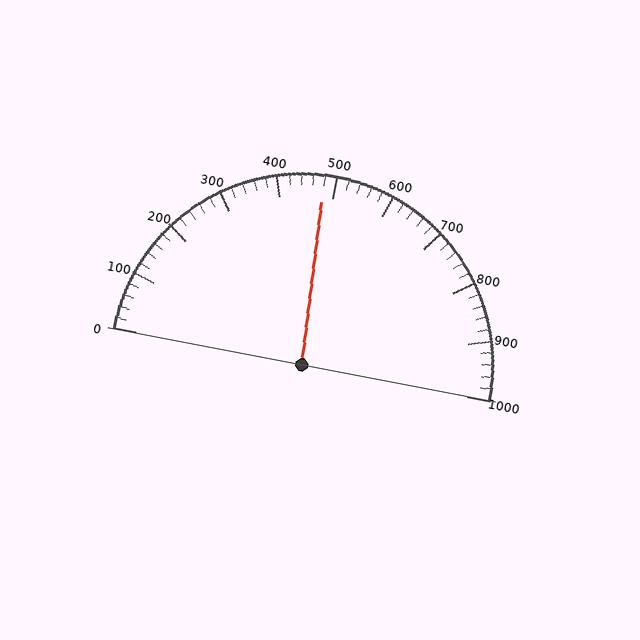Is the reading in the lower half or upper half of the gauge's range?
The reading is in the lower half of the range (0 to 1000).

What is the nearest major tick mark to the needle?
The nearest major tick mark is 500.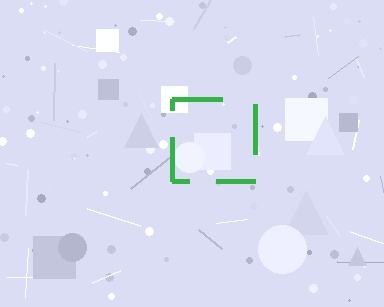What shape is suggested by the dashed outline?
The dashed outline suggests a square.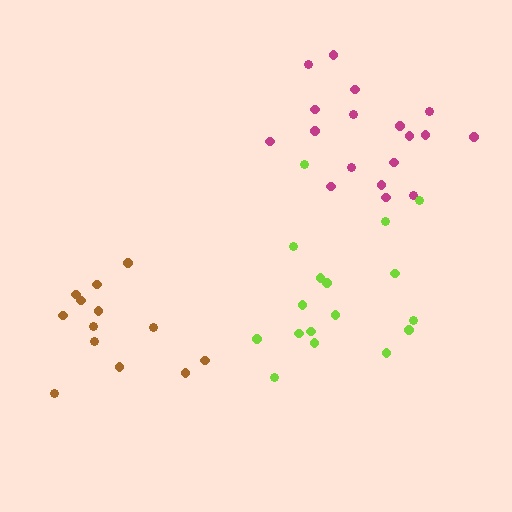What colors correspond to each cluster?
The clusters are colored: magenta, brown, lime.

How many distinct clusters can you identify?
There are 3 distinct clusters.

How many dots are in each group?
Group 1: 18 dots, Group 2: 13 dots, Group 3: 17 dots (48 total).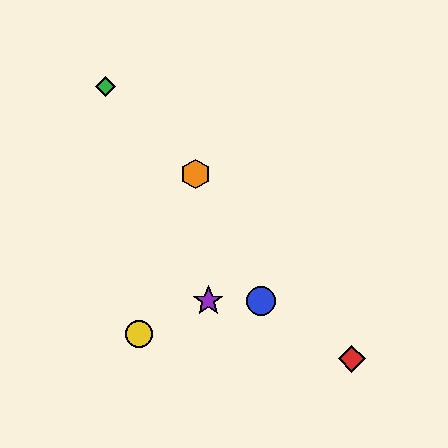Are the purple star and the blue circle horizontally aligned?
Yes, both are at y≈301.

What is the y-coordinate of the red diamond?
The red diamond is at y≈359.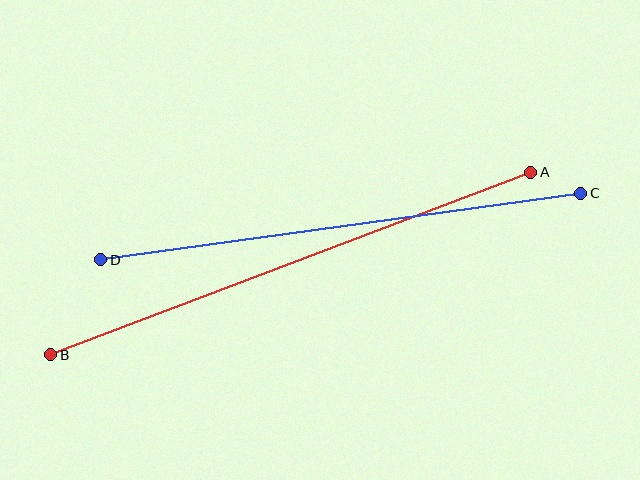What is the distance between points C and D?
The distance is approximately 485 pixels.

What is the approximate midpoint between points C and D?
The midpoint is at approximately (341, 226) pixels.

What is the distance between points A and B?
The distance is approximately 513 pixels.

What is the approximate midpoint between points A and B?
The midpoint is at approximately (291, 263) pixels.